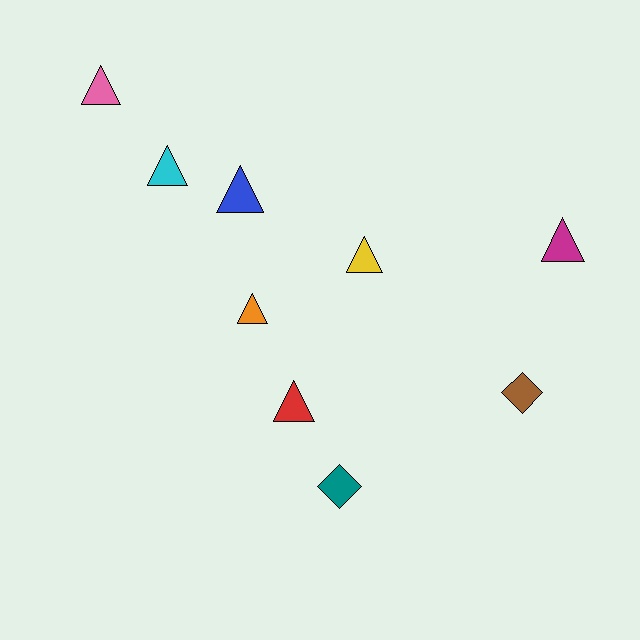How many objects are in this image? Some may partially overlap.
There are 9 objects.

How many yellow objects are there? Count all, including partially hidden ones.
There is 1 yellow object.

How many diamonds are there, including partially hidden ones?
There are 2 diamonds.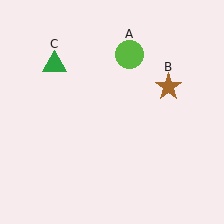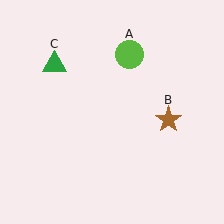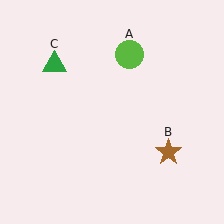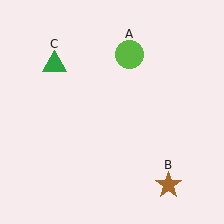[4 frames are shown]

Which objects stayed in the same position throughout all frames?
Lime circle (object A) and green triangle (object C) remained stationary.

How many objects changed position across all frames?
1 object changed position: brown star (object B).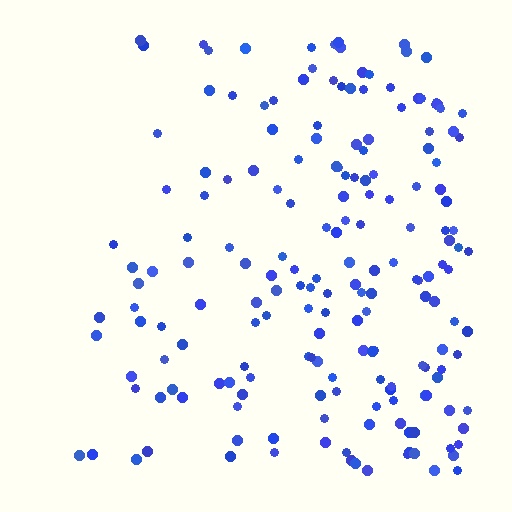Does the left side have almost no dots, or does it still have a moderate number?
Still a moderate number, just noticeably fewer than the right.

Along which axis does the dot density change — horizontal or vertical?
Horizontal.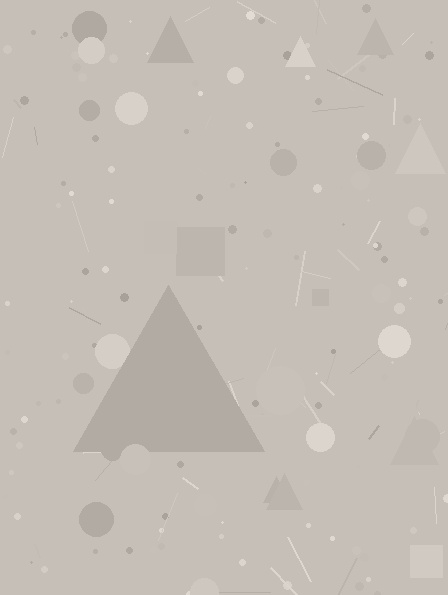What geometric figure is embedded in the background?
A triangle is embedded in the background.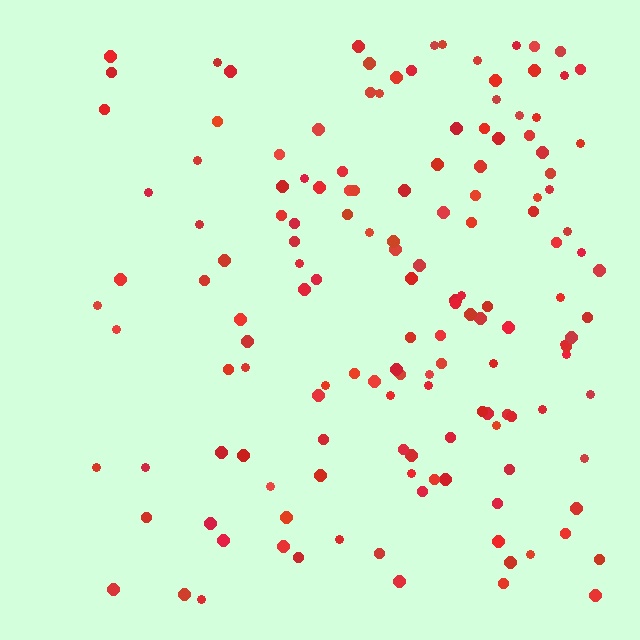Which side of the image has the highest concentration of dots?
The right.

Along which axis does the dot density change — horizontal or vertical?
Horizontal.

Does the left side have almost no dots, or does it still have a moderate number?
Still a moderate number, just noticeably fewer than the right.